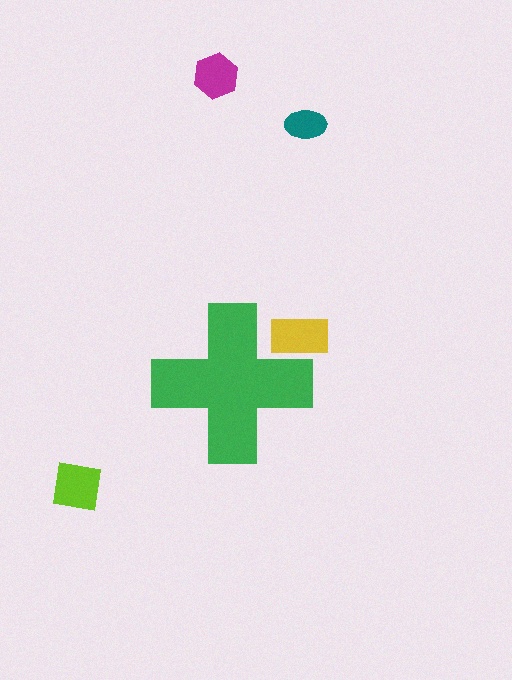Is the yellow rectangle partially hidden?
Yes, the yellow rectangle is partially hidden behind the green cross.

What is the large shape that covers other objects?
A green cross.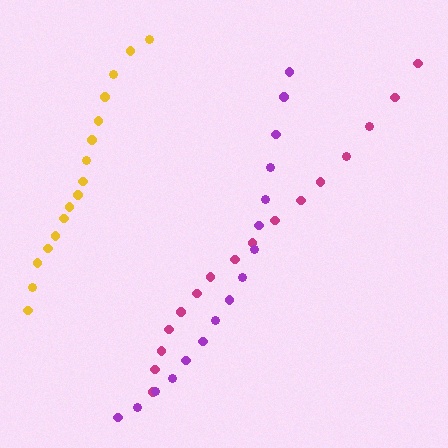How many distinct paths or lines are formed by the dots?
There are 3 distinct paths.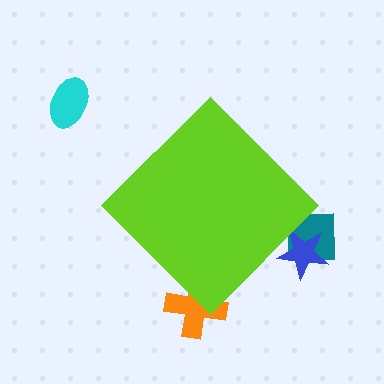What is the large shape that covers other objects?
A lime diamond.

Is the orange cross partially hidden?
Yes, the orange cross is partially hidden behind the lime diamond.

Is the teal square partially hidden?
Yes, the teal square is partially hidden behind the lime diamond.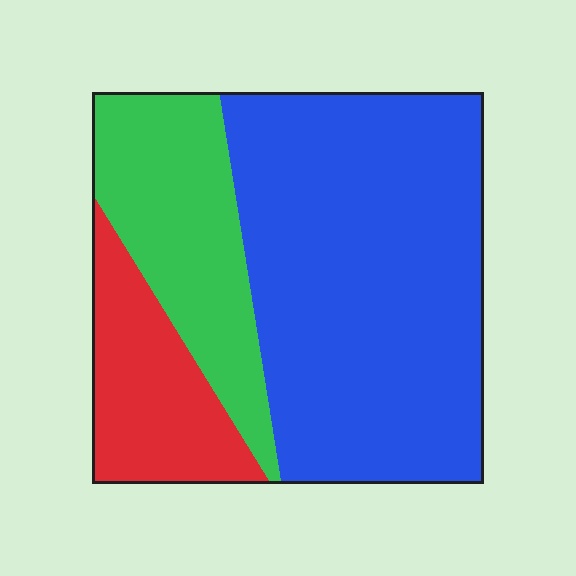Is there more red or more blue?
Blue.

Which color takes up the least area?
Red, at roughly 15%.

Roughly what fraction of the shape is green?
Green covers 23% of the shape.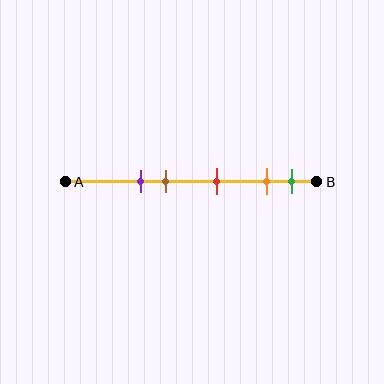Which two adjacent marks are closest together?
The orange and green marks are the closest adjacent pair.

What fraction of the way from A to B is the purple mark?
The purple mark is approximately 30% (0.3) of the way from A to B.